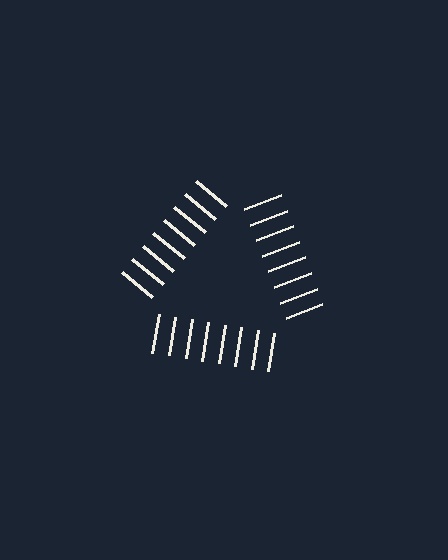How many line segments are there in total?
24 — 8 along each of the 3 edges.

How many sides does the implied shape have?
3 sides — the line-ends trace a triangle.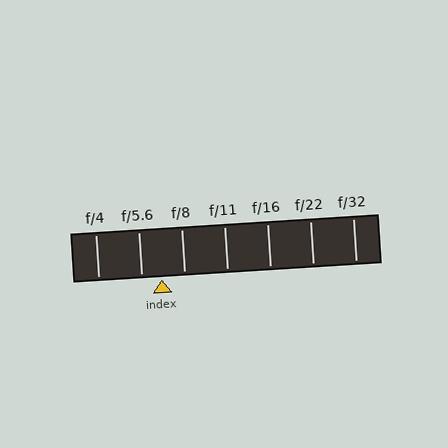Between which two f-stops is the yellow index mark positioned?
The index mark is between f/5.6 and f/8.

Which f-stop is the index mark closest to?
The index mark is closest to f/5.6.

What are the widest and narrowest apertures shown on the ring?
The widest aperture shown is f/4 and the narrowest is f/32.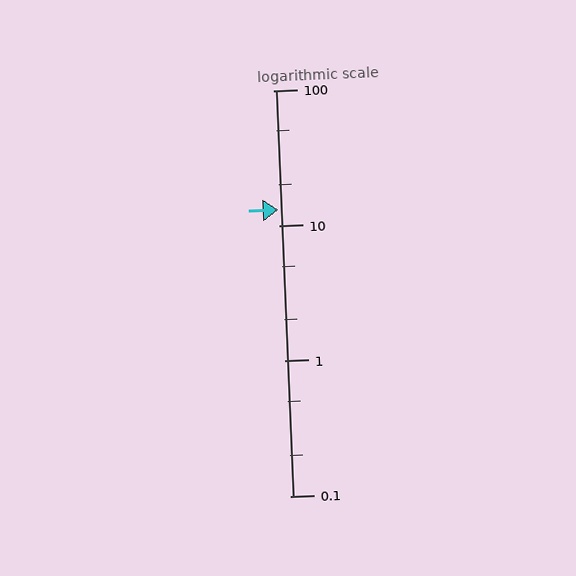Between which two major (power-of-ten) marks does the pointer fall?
The pointer is between 10 and 100.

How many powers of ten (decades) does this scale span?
The scale spans 3 decades, from 0.1 to 100.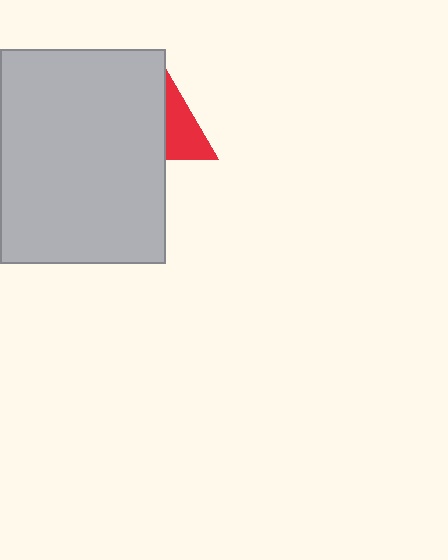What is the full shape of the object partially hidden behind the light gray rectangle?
The partially hidden object is a red triangle.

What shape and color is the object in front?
The object in front is a light gray rectangle.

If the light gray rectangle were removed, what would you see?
You would see the complete red triangle.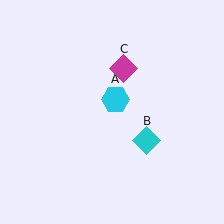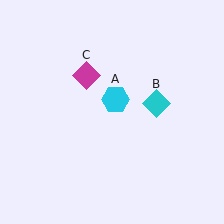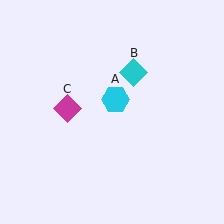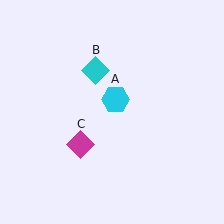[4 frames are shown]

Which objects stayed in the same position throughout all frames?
Cyan hexagon (object A) remained stationary.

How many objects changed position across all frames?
2 objects changed position: cyan diamond (object B), magenta diamond (object C).